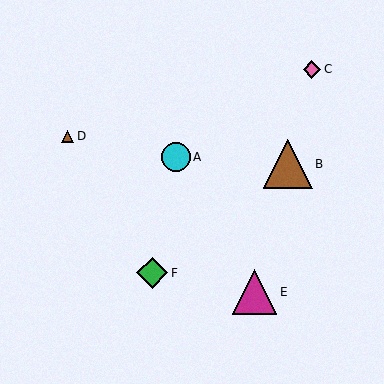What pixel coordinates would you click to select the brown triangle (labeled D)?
Click at (67, 136) to select the brown triangle D.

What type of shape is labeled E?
Shape E is a magenta triangle.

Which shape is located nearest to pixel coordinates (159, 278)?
The green diamond (labeled F) at (152, 273) is nearest to that location.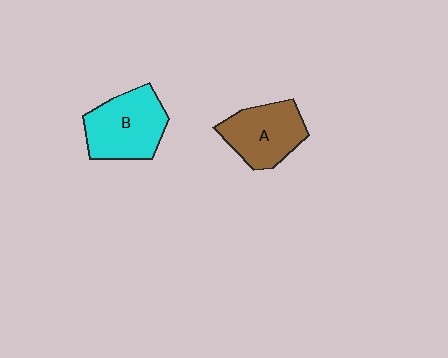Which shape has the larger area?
Shape B (cyan).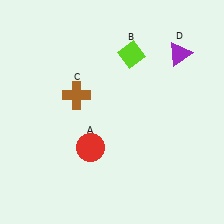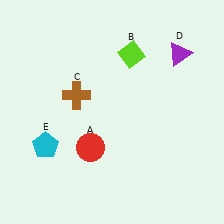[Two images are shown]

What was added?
A cyan pentagon (E) was added in Image 2.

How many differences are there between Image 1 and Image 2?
There is 1 difference between the two images.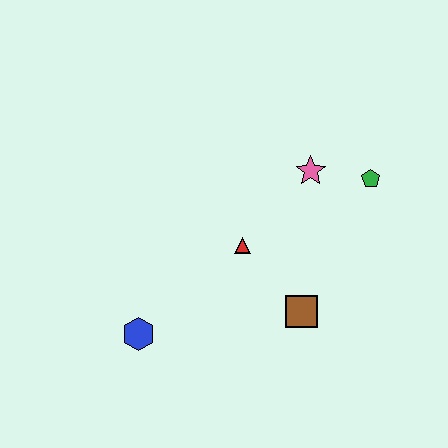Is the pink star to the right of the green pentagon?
No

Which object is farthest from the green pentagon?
The blue hexagon is farthest from the green pentagon.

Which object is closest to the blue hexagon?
The red triangle is closest to the blue hexagon.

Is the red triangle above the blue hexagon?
Yes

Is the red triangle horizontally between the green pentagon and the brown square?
No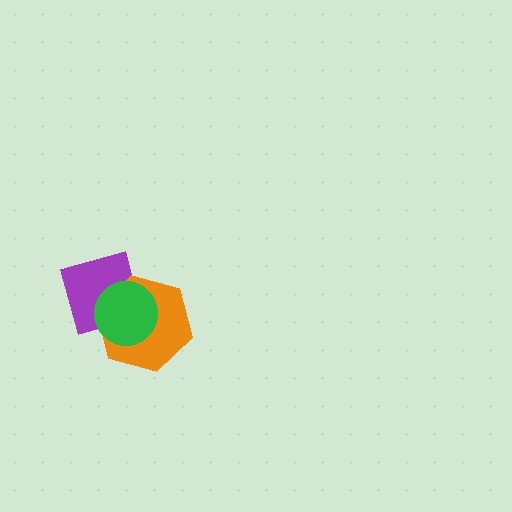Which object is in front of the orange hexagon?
The green circle is in front of the orange hexagon.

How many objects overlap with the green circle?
2 objects overlap with the green circle.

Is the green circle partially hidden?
No, no other shape covers it.